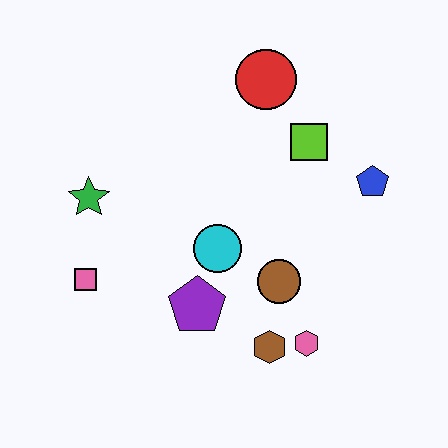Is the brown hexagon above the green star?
No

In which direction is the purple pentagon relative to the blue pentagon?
The purple pentagon is to the left of the blue pentagon.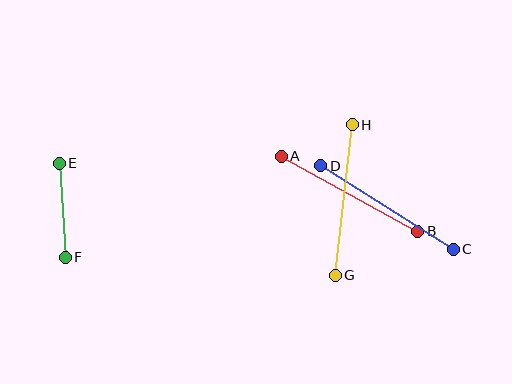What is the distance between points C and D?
The distance is approximately 157 pixels.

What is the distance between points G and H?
The distance is approximately 151 pixels.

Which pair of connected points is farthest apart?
Points C and D are farthest apart.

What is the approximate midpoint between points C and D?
The midpoint is at approximately (387, 207) pixels.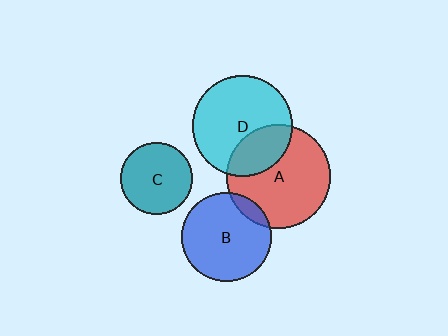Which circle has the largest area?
Circle A (red).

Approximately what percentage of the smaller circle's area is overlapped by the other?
Approximately 30%.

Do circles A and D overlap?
Yes.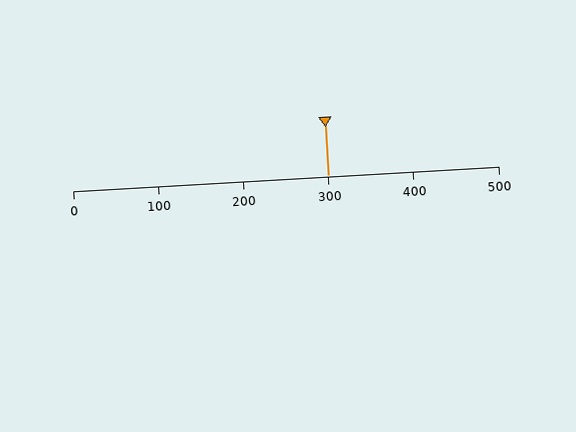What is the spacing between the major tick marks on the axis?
The major ticks are spaced 100 apart.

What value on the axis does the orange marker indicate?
The marker indicates approximately 300.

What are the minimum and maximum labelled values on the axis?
The axis runs from 0 to 500.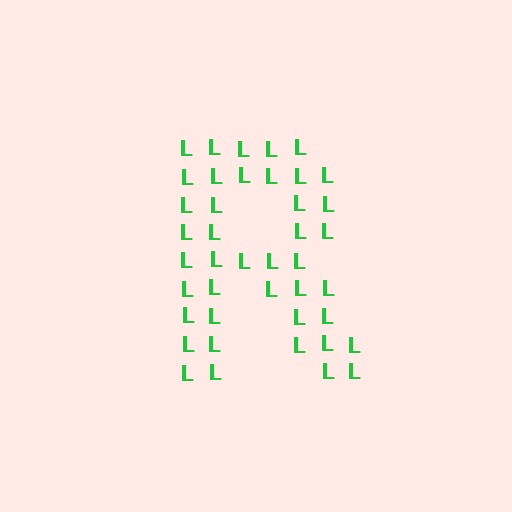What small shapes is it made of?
It is made of small letter L's.